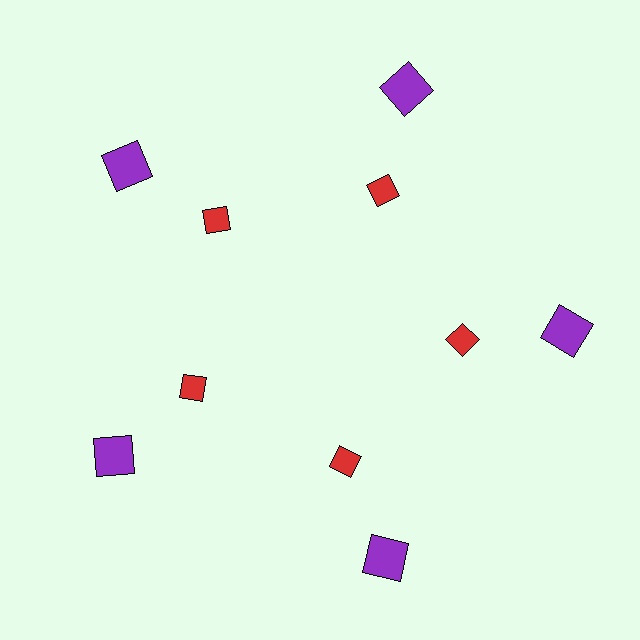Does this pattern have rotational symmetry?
Yes, this pattern has 5-fold rotational symmetry. It looks the same after rotating 72 degrees around the center.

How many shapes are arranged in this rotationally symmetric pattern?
There are 10 shapes, arranged in 5 groups of 2.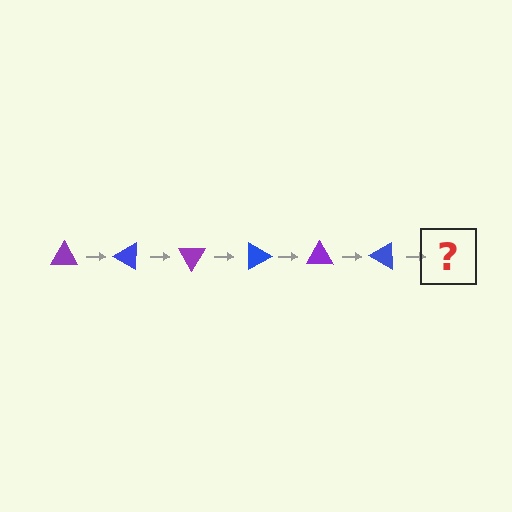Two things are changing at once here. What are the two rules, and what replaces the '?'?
The two rules are that it rotates 30 degrees each step and the color cycles through purple and blue. The '?' should be a purple triangle, rotated 180 degrees from the start.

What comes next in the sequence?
The next element should be a purple triangle, rotated 180 degrees from the start.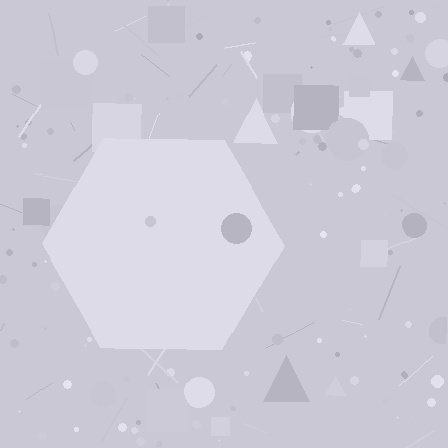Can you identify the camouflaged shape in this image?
The camouflaged shape is a hexagon.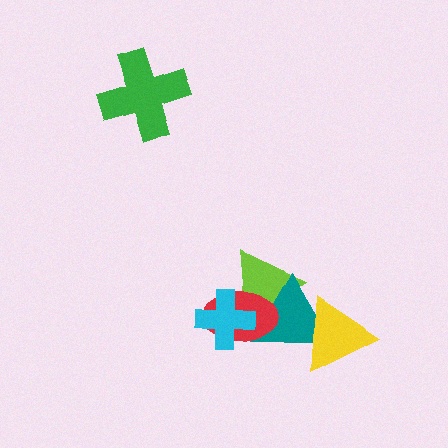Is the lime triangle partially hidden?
Yes, it is partially covered by another shape.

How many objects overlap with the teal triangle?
4 objects overlap with the teal triangle.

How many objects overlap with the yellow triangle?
1 object overlaps with the yellow triangle.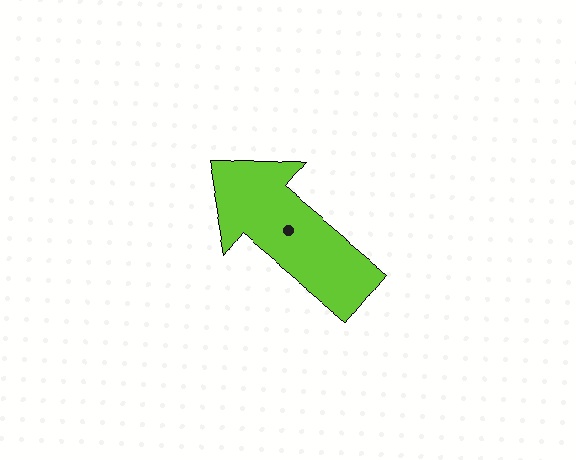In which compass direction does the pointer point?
Northwest.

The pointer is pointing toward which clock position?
Roughly 10 o'clock.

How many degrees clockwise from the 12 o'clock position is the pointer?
Approximately 309 degrees.